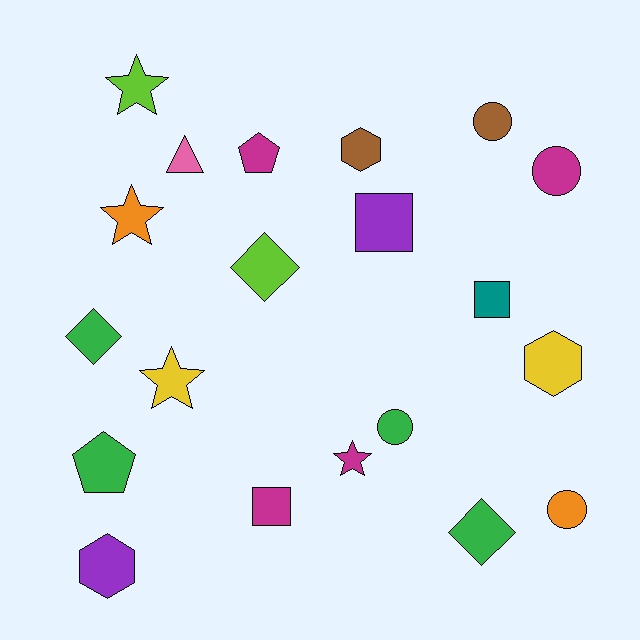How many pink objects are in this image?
There is 1 pink object.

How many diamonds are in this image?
There are 3 diamonds.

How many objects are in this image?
There are 20 objects.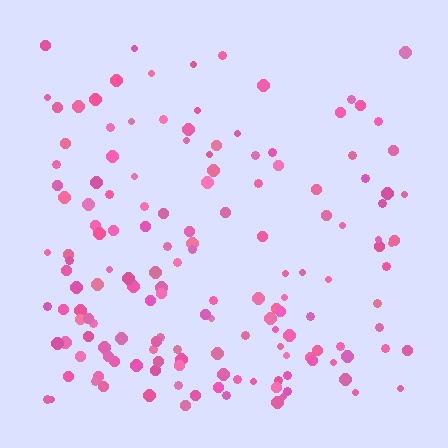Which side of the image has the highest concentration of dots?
The bottom.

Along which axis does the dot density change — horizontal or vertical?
Vertical.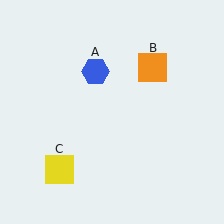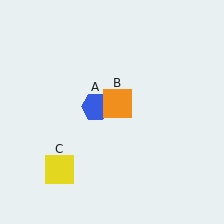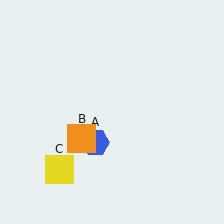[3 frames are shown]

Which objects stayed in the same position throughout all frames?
Yellow square (object C) remained stationary.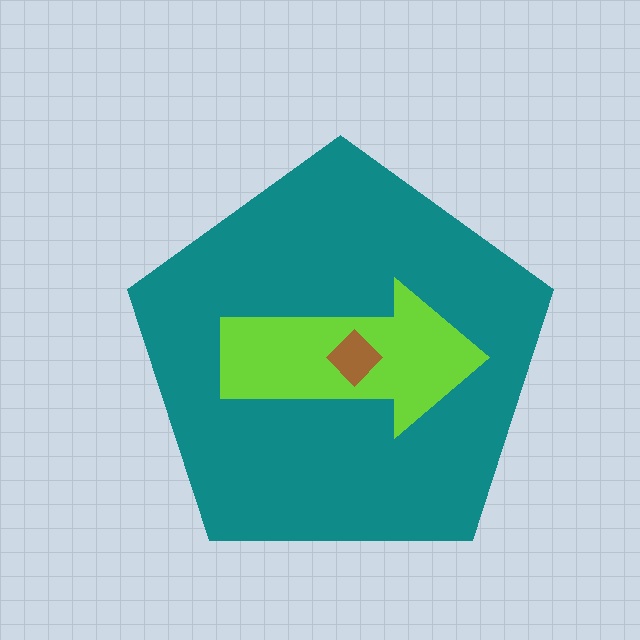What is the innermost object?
The brown diamond.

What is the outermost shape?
The teal pentagon.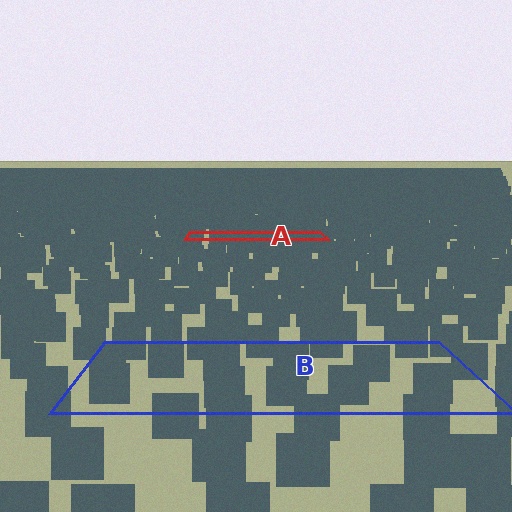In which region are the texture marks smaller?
The texture marks are smaller in region A, because it is farther away.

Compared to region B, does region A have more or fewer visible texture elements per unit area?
Region A has more texture elements per unit area — they are packed more densely because it is farther away.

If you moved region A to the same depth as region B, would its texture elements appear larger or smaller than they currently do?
They would appear larger. At a closer depth, the same texture elements are projected at a bigger on-screen size.